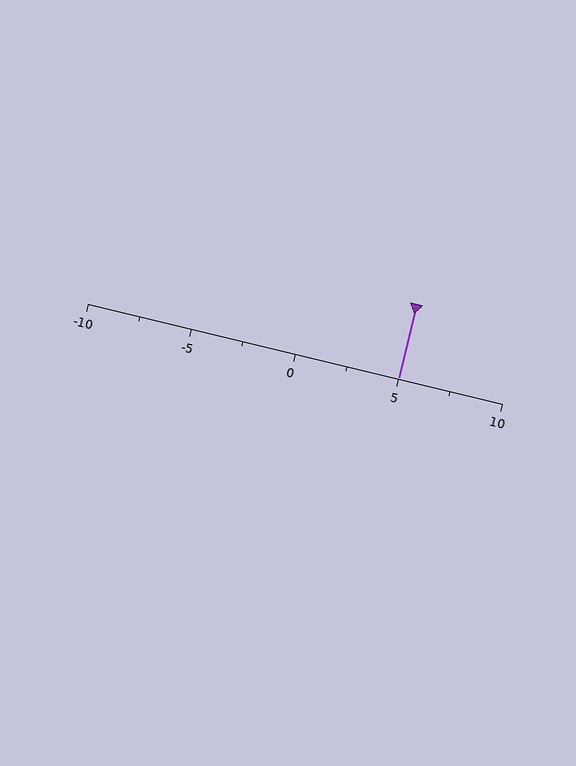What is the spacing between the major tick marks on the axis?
The major ticks are spaced 5 apart.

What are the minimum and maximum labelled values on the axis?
The axis runs from -10 to 10.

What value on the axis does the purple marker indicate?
The marker indicates approximately 5.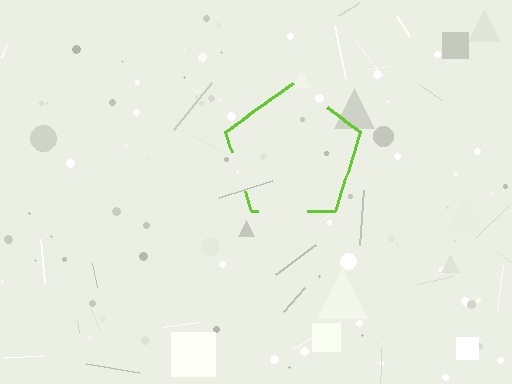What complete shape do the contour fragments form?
The contour fragments form a pentagon.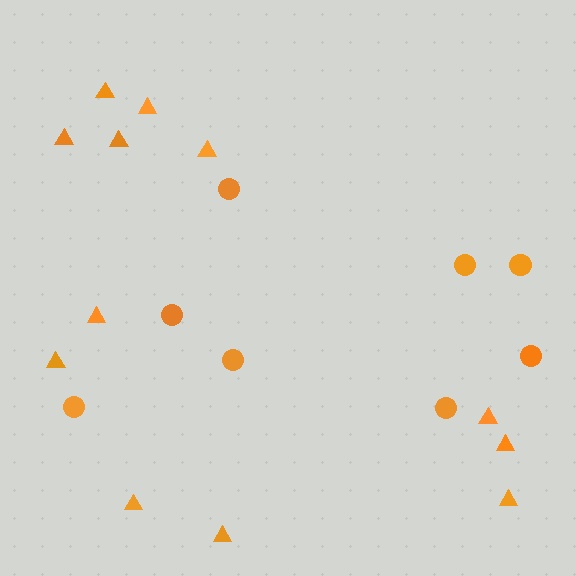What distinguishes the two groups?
There are 2 groups: one group of triangles (12) and one group of circles (8).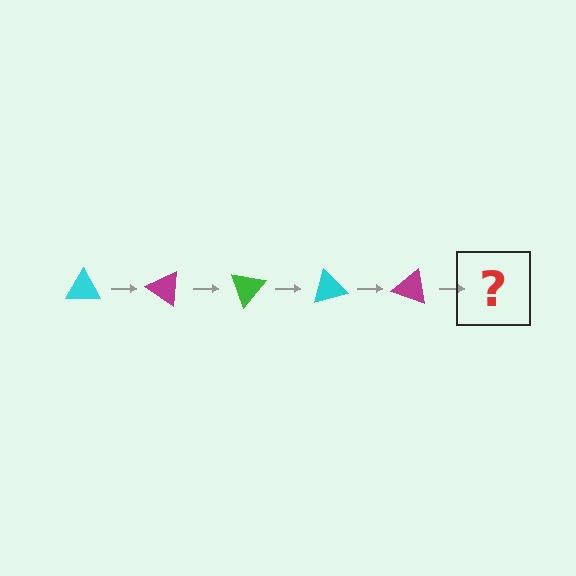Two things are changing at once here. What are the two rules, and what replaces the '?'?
The two rules are that it rotates 35 degrees each step and the color cycles through cyan, magenta, and green. The '?' should be a green triangle, rotated 175 degrees from the start.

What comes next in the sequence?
The next element should be a green triangle, rotated 175 degrees from the start.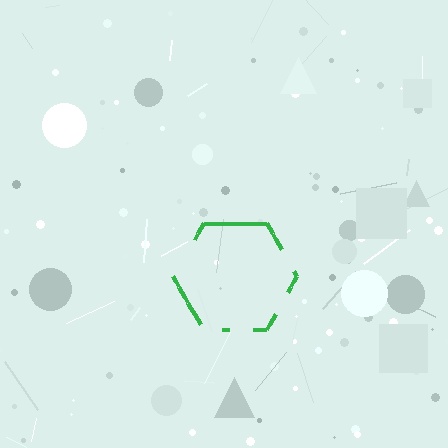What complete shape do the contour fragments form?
The contour fragments form a hexagon.